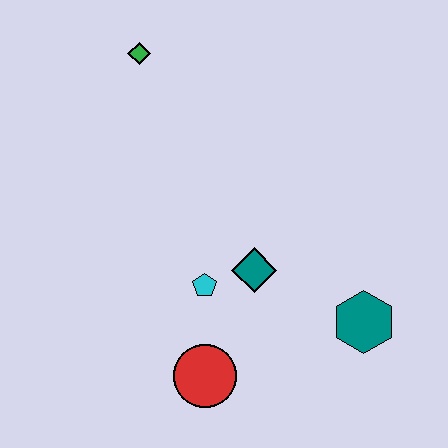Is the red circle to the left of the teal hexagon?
Yes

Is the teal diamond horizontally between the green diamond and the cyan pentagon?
No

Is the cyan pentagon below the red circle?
No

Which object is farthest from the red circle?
The green diamond is farthest from the red circle.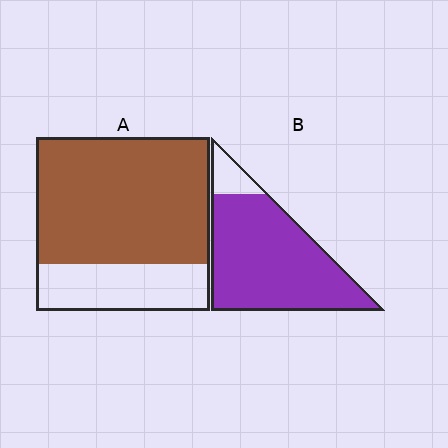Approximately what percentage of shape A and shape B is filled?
A is approximately 75% and B is approximately 90%.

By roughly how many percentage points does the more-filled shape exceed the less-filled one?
By roughly 15 percentage points (B over A).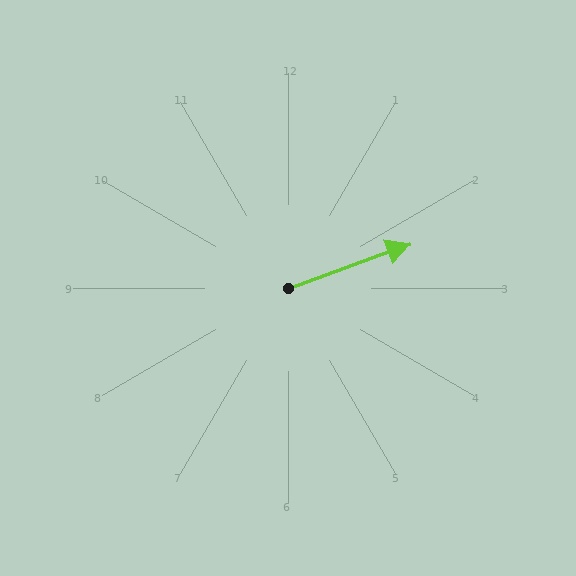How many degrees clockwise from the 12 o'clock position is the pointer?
Approximately 70 degrees.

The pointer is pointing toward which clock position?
Roughly 2 o'clock.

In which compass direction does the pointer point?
East.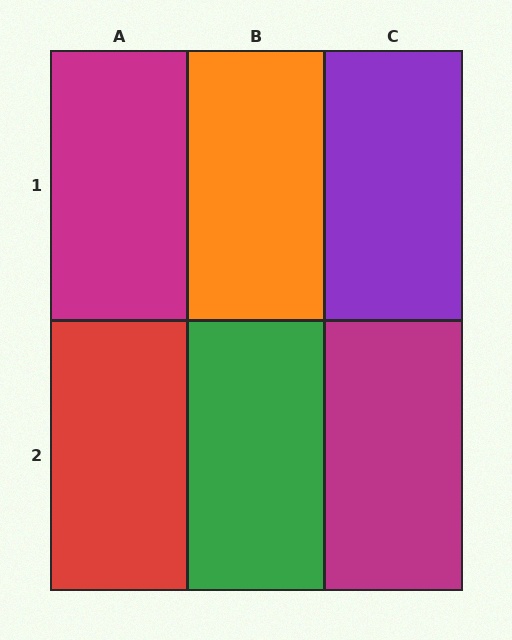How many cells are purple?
1 cell is purple.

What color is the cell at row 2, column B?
Green.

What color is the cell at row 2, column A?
Red.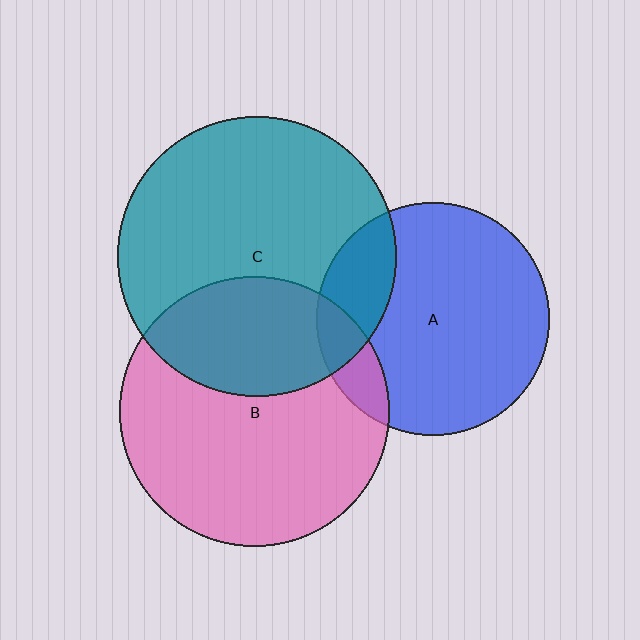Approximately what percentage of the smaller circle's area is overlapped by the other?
Approximately 10%.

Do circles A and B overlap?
Yes.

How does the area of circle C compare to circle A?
Approximately 1.4 times.